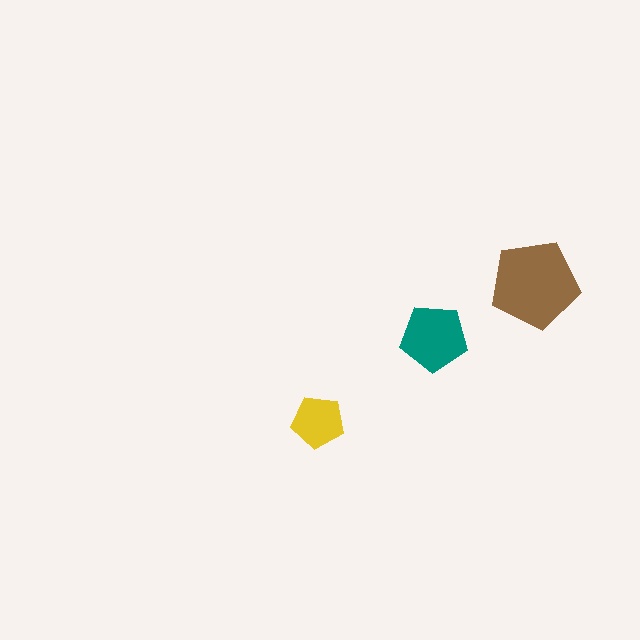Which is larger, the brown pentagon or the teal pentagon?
The brown one.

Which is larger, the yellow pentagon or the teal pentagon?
The teal one.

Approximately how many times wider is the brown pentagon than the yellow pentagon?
About 1.5 times wider.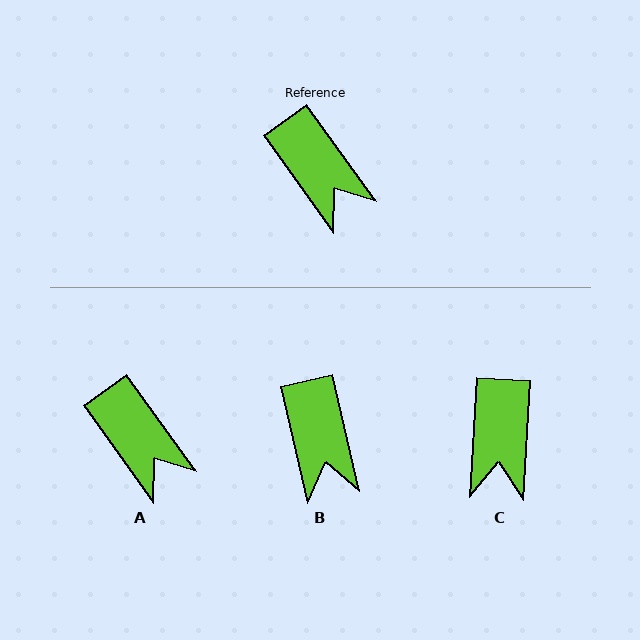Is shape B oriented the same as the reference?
No, it is off by about 23 degrees.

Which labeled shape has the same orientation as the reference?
A.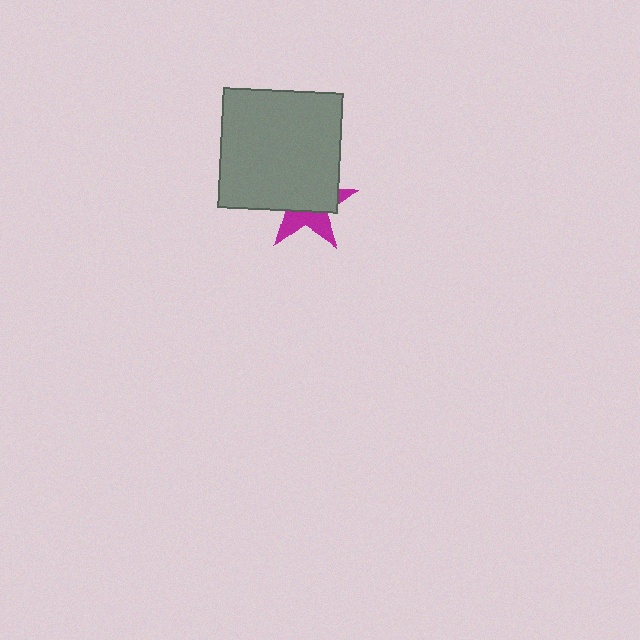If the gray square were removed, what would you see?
You would see the complete magenta star.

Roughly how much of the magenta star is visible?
A small part of it is visible (roughly 38%).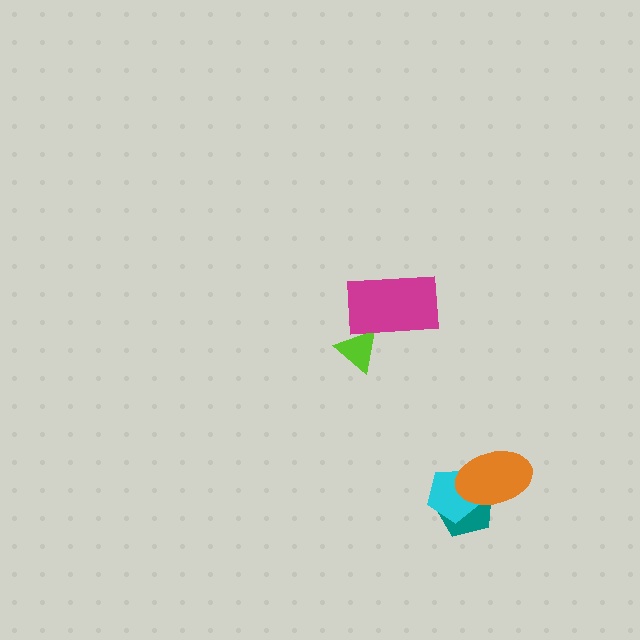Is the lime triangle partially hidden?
Yes, it is partially covered by another shape.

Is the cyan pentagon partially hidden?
Yes, it is partially covered by another shape.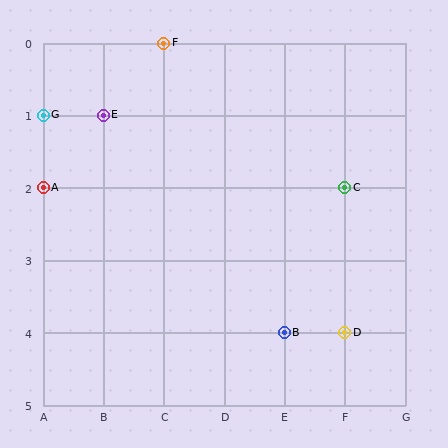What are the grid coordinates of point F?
Point F is at grid coordinates (C, 0).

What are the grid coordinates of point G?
Point G is at grid coordinates (A, 1).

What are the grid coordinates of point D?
Point D is at grid coordinates (F, 4).